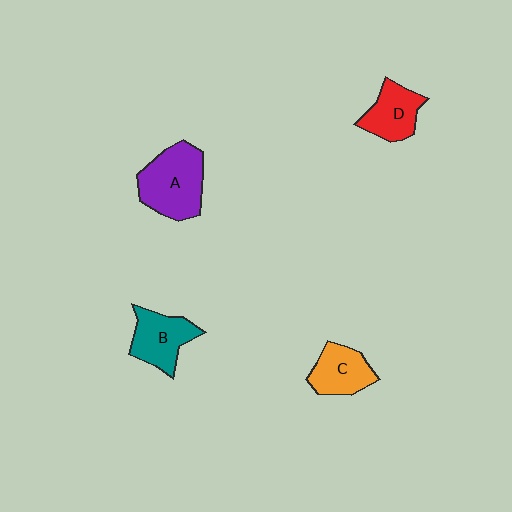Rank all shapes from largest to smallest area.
From largest to smallest: A (purple), B (teal), C (orange), D (red).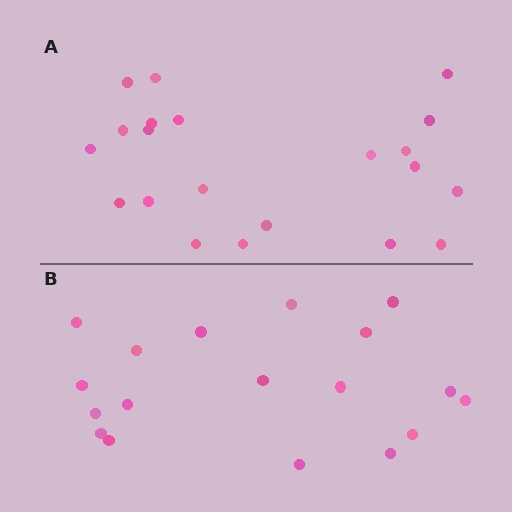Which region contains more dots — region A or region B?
Region A (the top region) has more dots.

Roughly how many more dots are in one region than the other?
Region A has just a few more — roughly 2 or 3 more dots than region B.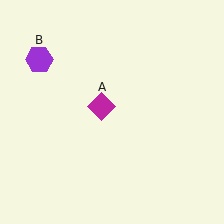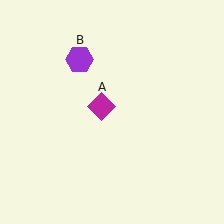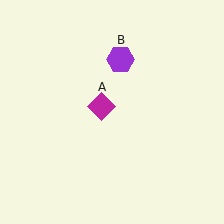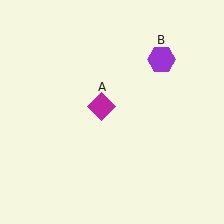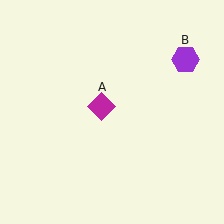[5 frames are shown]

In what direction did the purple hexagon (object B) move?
The purple hexagon (object B) moved right.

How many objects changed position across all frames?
1 object changed position: purple hexagon (object B).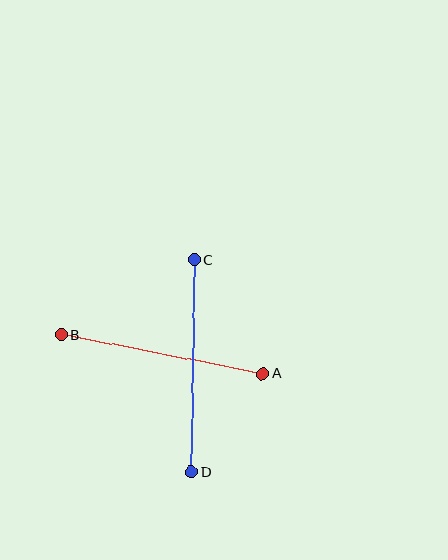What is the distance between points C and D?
The distance is approximately 212 pixels.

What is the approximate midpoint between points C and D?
The midpoint is at approximately (193, 366) pixels.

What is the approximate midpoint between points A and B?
The midpoint is at approximately (162, 354) pixels.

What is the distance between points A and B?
The distance is approximately 206 pixels.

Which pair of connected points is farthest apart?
Points C and D are farthest apart.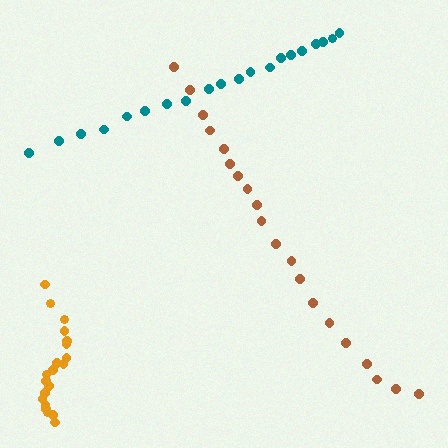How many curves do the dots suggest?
There are 3 distinct paths.